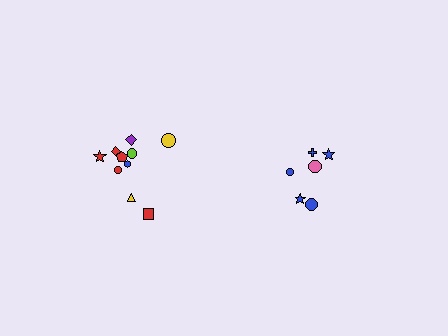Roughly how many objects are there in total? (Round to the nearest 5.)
Roughly 15 objects in total.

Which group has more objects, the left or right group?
The left group.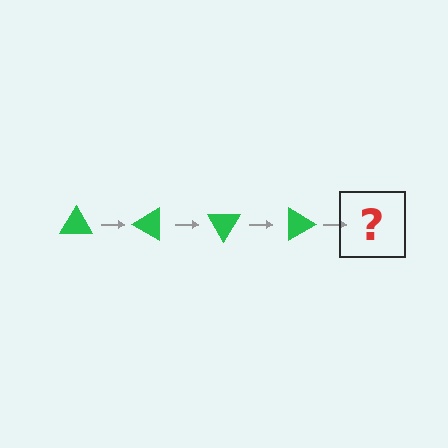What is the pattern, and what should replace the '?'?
The pattern is that the triangle rotates 30 degrees each step. The '?' should be a green triangle rotated 120 degrees.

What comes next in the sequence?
The next element should be a green triangle rotated 120 degrees.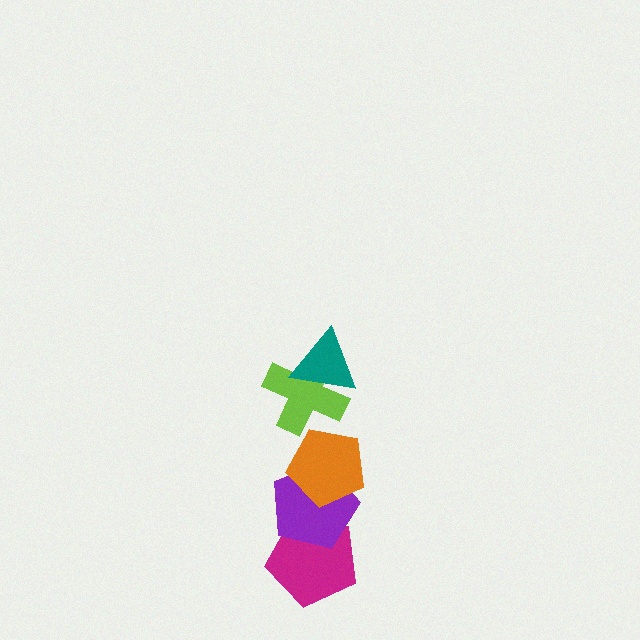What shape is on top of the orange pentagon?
The lime cross is on top of the orange pentagon.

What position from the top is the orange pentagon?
The orange pentagon is 3rd from the top.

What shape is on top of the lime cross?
The teal triangle is on top of the lime cross.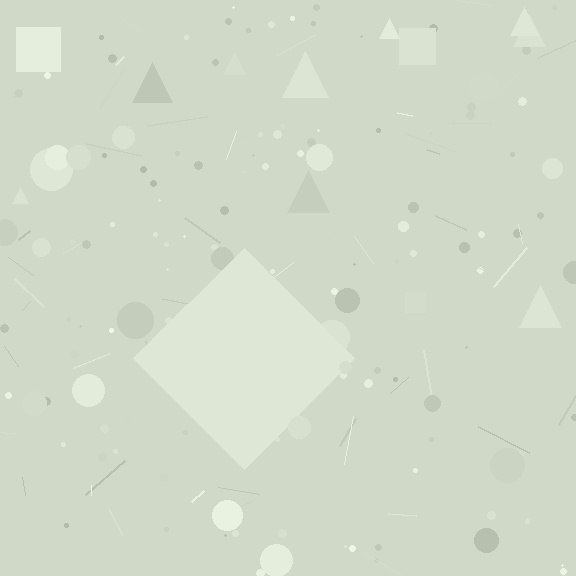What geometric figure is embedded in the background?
A diamond is embedded in the background.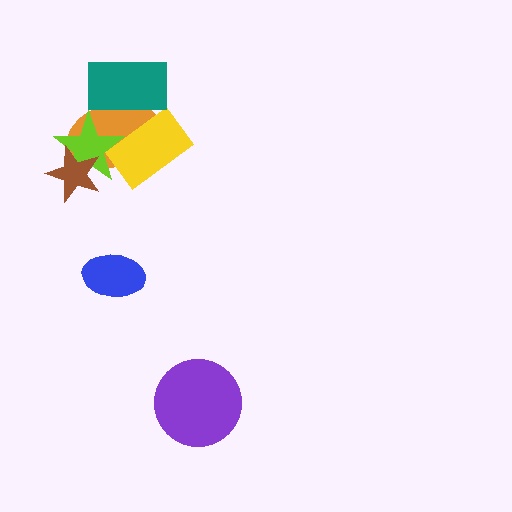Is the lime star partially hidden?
Yes, it is partially covered by another shape.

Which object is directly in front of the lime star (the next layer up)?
The brown star is directly in front of the lime star.